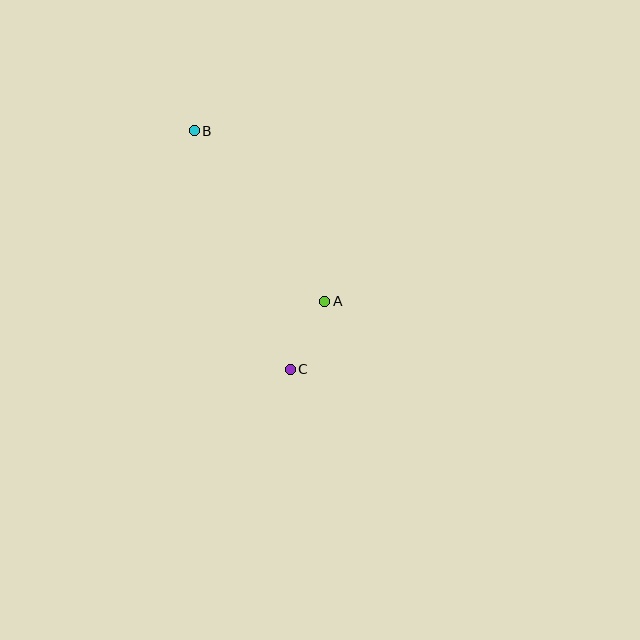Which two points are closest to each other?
Points A and C are closest to each other.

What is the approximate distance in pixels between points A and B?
The distance between A and B is approximately 215 pixels.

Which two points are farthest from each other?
Points B and C are farthest from each other.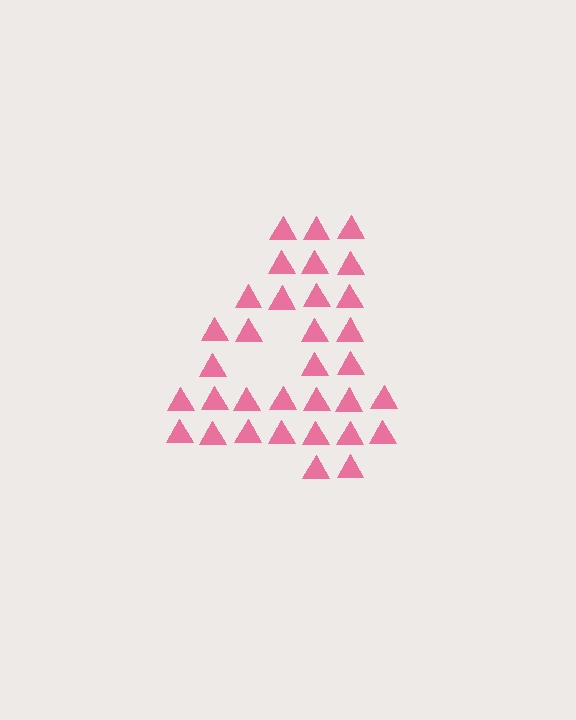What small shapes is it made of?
It is made of small triangles.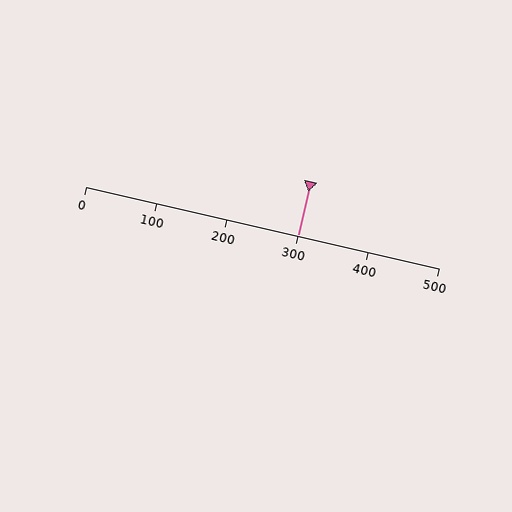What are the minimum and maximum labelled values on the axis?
The axis runs from 0 to 500.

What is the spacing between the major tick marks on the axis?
The major ticks are spaced 100 apart.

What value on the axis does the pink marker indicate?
The marker indicates approximately 300.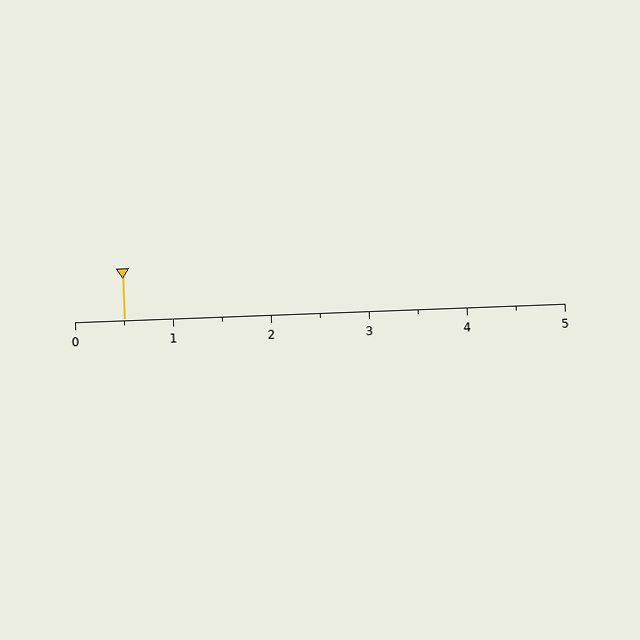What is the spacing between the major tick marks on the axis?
The major ticks are spaced 1 apart.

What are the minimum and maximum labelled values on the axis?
The axis runs from 0 to 5.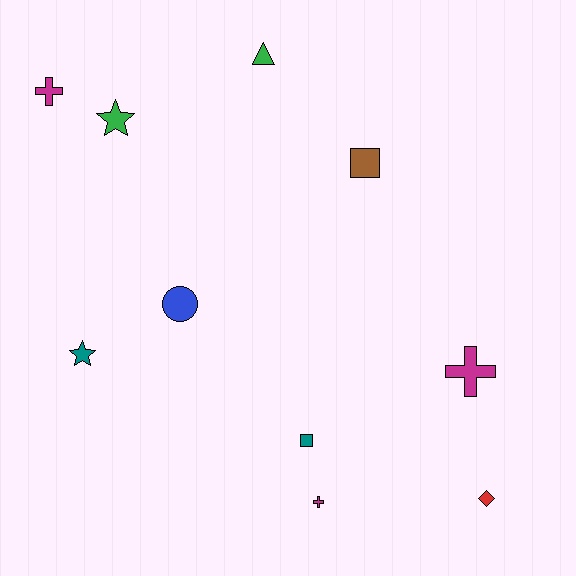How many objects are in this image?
There are 10 objects.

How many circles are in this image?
There is 1 circle.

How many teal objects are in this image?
There are 2 teal objects.